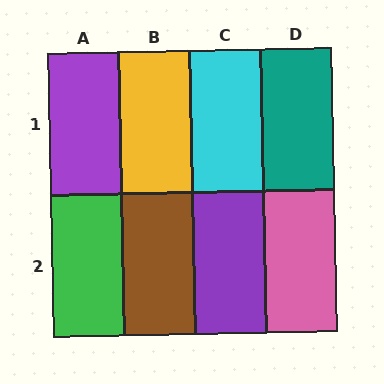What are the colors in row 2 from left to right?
Green, brown, purple, pink.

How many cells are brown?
1 cell is brown.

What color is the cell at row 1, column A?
Purple.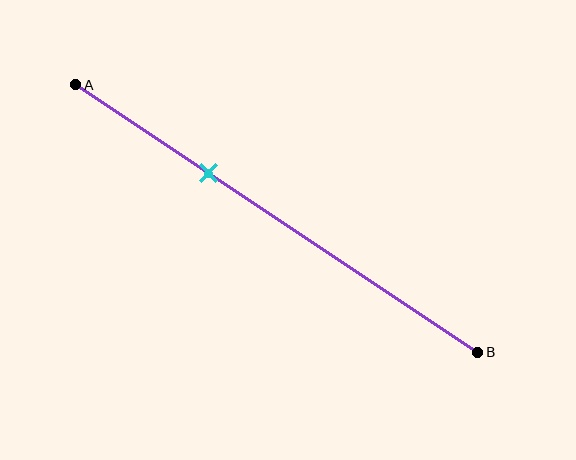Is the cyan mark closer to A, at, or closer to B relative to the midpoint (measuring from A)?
The cyan mark is closer to point A than the midpoint of segment AB.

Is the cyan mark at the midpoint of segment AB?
No, the mark is at about 35% from A, not at the 50% midpoint.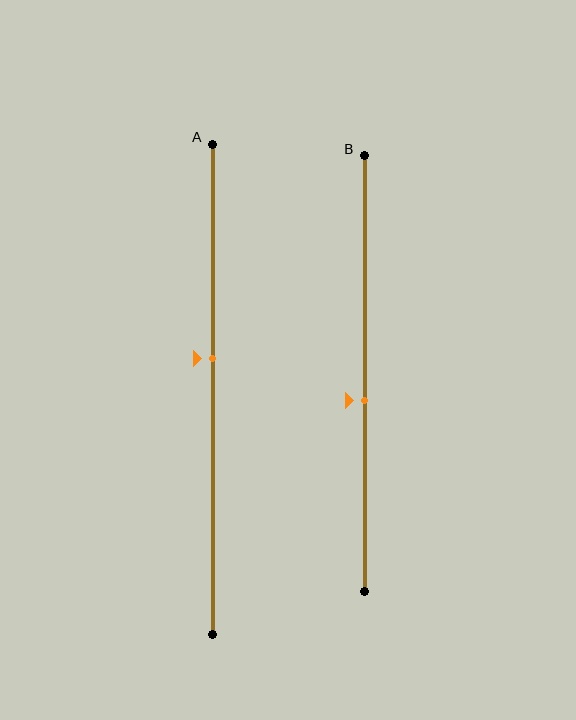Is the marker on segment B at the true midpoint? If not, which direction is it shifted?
No, the marker on segment B is shifted downward by about 6% of the segment length.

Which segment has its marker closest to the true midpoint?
Segment B has its marker closest to the true midpoint.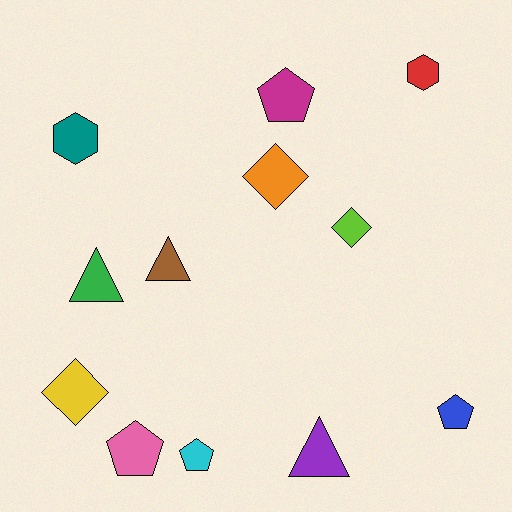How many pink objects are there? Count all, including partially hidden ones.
There is 1 pink object.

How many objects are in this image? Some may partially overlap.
There are 12 objects.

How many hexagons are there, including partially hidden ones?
There are 2 hexagons.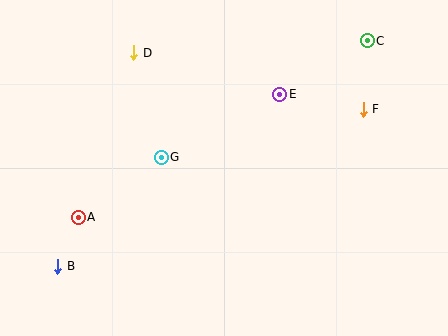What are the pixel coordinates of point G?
Point G is at (161, 157).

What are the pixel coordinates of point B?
Point B is at (58, 266).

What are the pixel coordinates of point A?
Point A is at (78, 217).